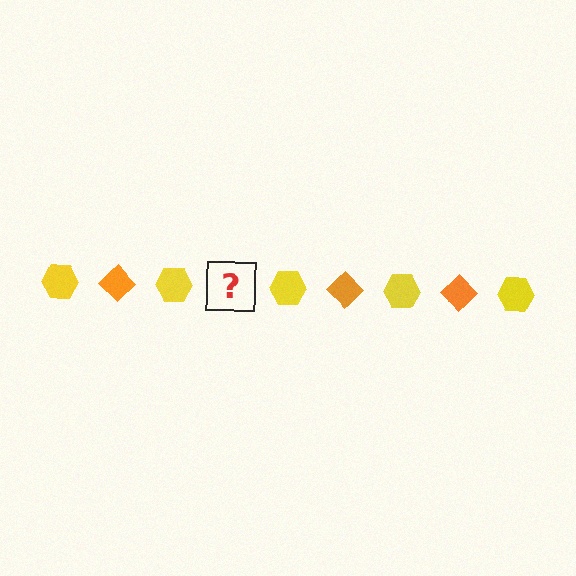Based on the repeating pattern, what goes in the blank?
The blank should be an orange diamond.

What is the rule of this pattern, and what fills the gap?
The rule is that the pattern alternates between yellow hexagon and orange diamond. The gap should be filled with an orange diamond.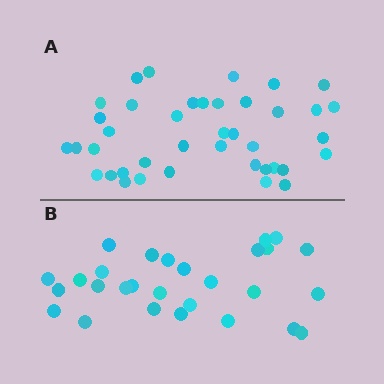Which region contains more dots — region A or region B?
Region A (the top region) has more dots.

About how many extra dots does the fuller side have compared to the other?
Region A has roughly 12 or so more dots than region B.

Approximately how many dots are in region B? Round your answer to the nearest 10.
About 30 dots. (The exact count is 28, which rounds to 30.)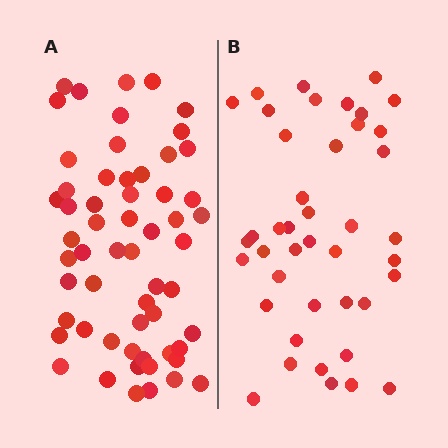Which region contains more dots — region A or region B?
Region A (the left region) has more dots.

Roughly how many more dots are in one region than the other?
Region A has approximately 15 more dots than region B.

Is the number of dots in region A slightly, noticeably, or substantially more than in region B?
Region A has noticeably more, but not dramatically so. The ratio is roughly 1.4 to 1.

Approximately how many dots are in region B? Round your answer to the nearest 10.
About 40 dots. (The exact count is 42, which rounds to 40.)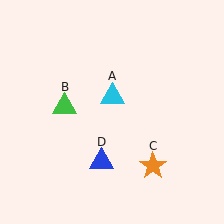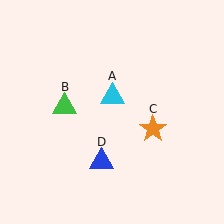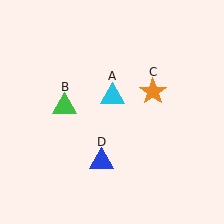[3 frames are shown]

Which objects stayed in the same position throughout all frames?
Cyan triangle (object A) and green triangle (object B) and blue triangle (object D) remained stationary.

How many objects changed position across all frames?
1 object changed position: orange star (object C).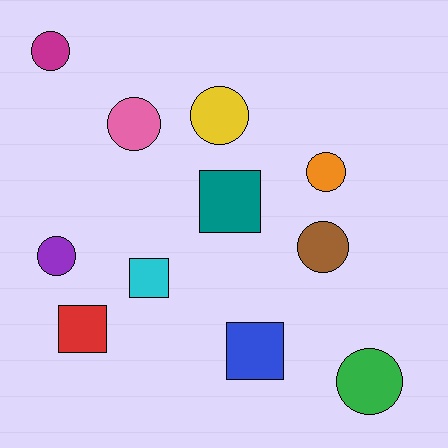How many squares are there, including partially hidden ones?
There are 4 squares.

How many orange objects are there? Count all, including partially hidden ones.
There is 1 orange object.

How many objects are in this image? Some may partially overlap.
There are 11 objects.